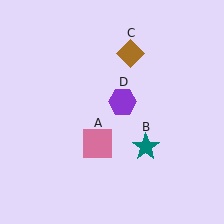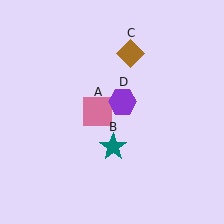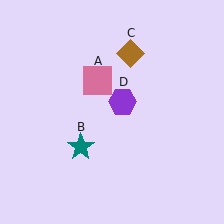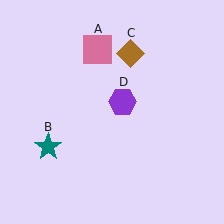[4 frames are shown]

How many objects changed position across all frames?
2 objects changed position: pink square (object A), teal star (object B).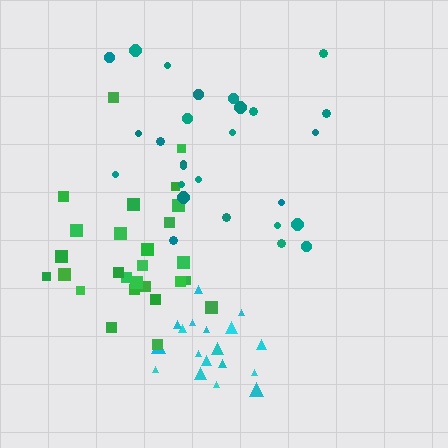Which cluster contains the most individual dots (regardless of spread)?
Green (27).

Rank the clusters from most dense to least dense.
cyan, green, teal.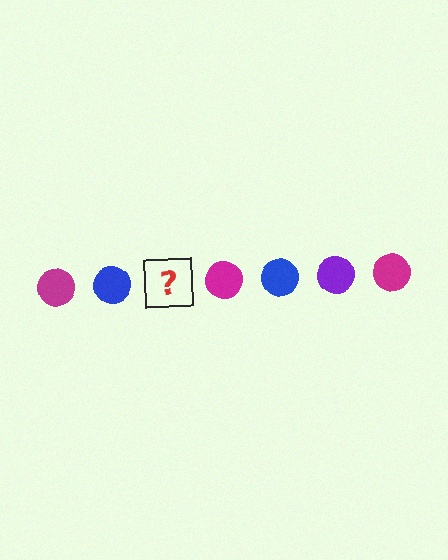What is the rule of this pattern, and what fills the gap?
The rule is that the pattern cycles through magenta, blue, purple circles. The gap should be filled with a purple circle.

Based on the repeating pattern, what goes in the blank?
The blank should be a purple circle.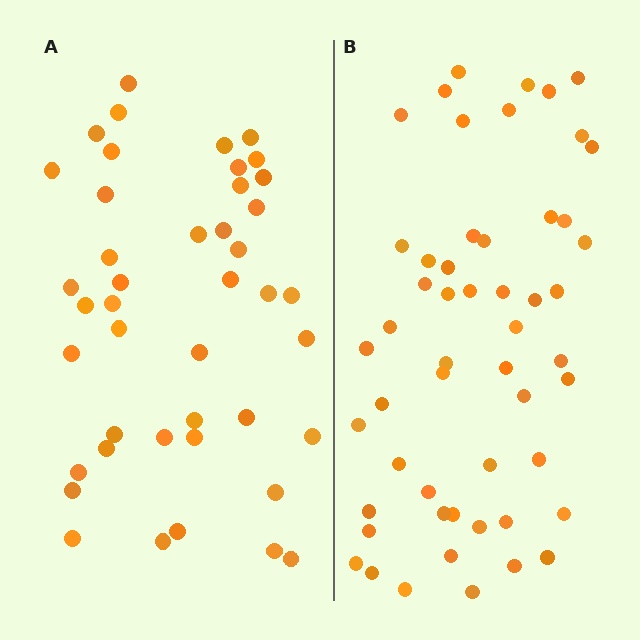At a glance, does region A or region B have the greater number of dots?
Region B (the right region) has more dots.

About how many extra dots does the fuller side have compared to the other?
Region B has roughly 10 or so more dots than region A.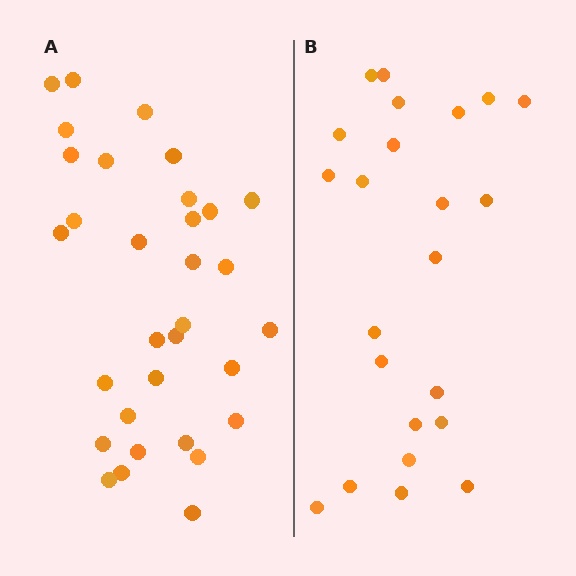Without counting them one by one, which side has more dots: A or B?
Region A (the left region) has more dots.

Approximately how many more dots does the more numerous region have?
Region A has roughly 8 or so more dots than region B.